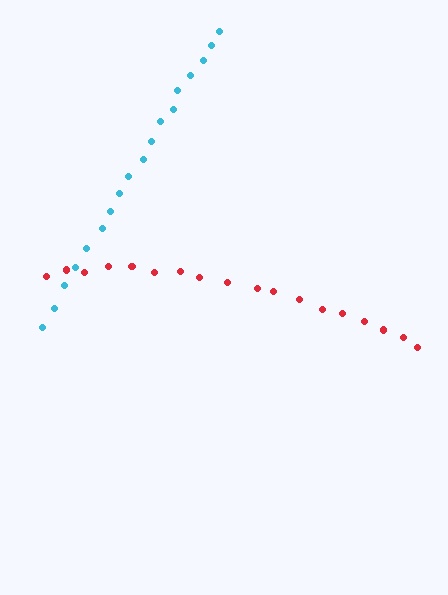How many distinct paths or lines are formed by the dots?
There are 2 distinct paths.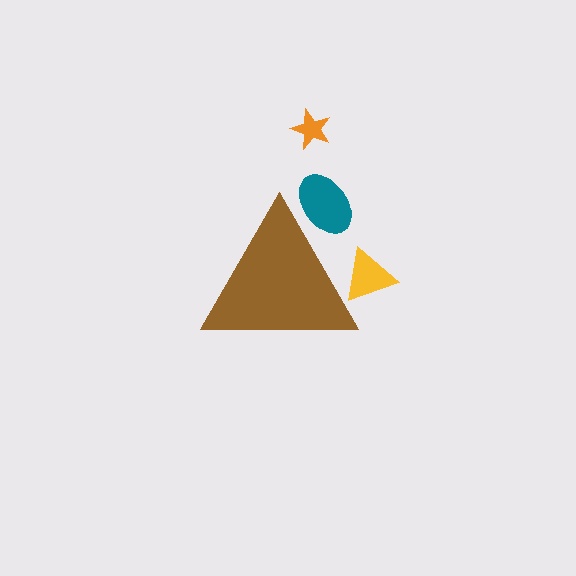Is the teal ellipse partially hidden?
Yes, the teal ellipse is partially hidden behind the brown triangle.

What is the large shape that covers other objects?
A brown triangle.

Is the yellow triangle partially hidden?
Yes, the yellow triangle is partially hidden behind the brown triangle.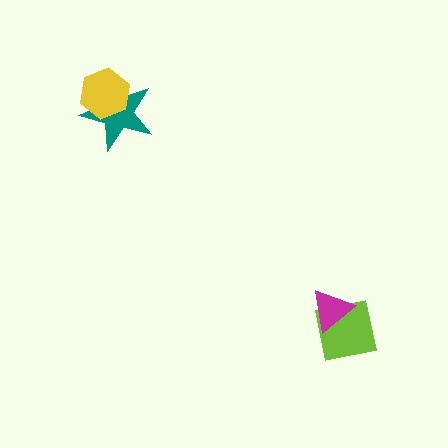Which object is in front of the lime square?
The magenta triangle is in front of the lime square.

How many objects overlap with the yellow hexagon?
1 object overlaps with the yellow hexagon.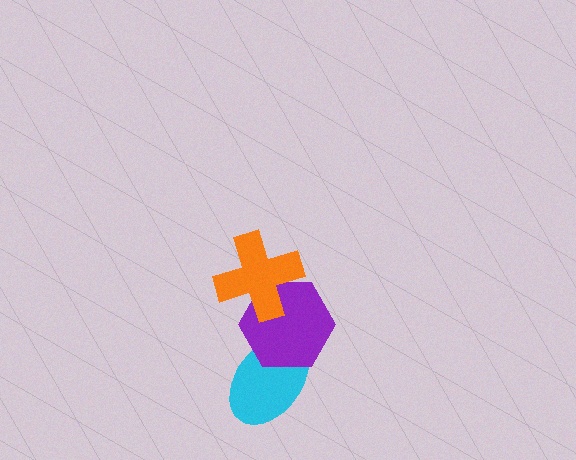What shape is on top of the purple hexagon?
The orange cross is on top of the purple hexagon.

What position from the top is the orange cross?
The orange cross is 1st from the top.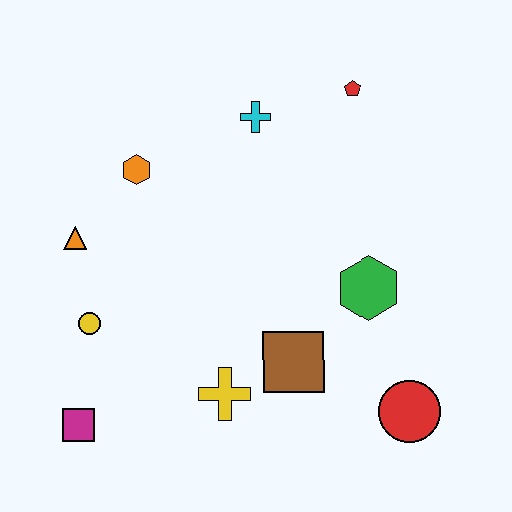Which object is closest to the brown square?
The yellow cross is closest to the brown square.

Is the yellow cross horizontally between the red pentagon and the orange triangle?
Yes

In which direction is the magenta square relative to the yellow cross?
The magenta square is to the left of the yellow cross.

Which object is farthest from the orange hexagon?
The red circle is farthest from the orange hexagon.